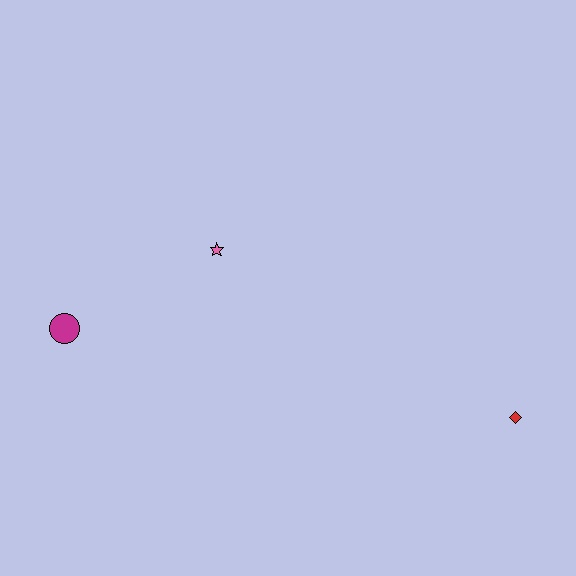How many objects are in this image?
There are 3 objects.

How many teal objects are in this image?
There are no teal objects.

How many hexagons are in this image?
There are no hexagons.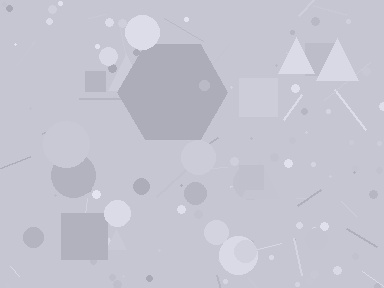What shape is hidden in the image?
A hexagon is hidden in the image.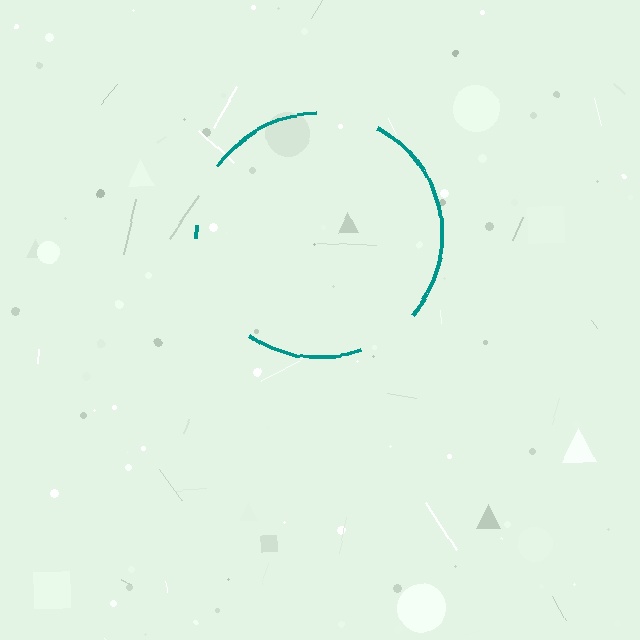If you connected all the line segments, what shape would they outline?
They would outline a circle.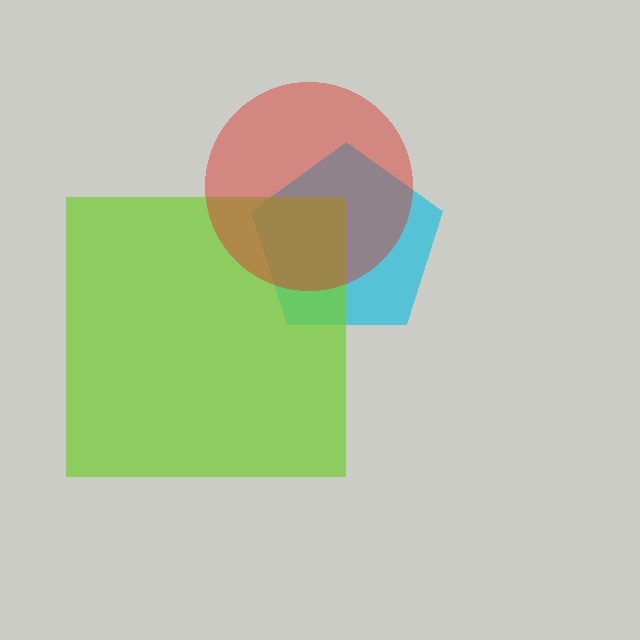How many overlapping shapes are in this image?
There are 3 overlapping shapes in the image.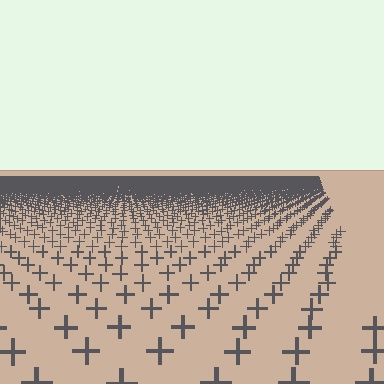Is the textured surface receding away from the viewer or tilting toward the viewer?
The surface is receding away from the viewer. Texture elements get smaller and denser toward the top.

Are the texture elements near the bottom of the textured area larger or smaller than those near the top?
Larger. Near the bottom, elements are closer to the viewer and appear at a bigger on-screen size.